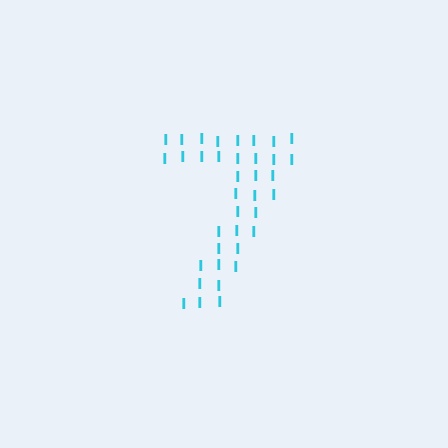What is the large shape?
The large shape is the digit 7.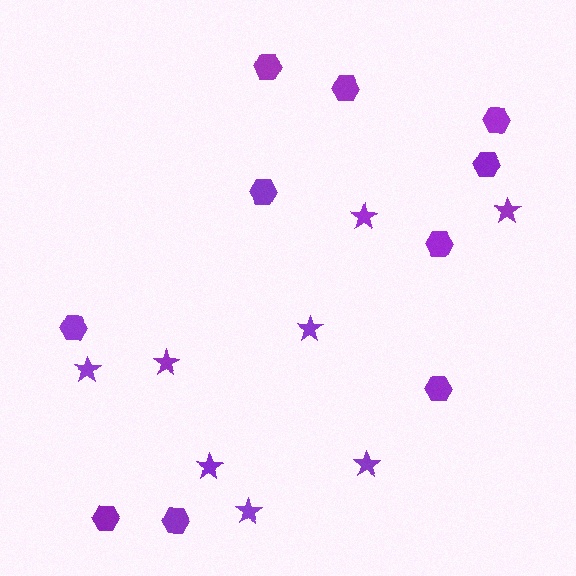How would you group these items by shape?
There are 2 groups: one group of hexagons (10) and one group of stars (8).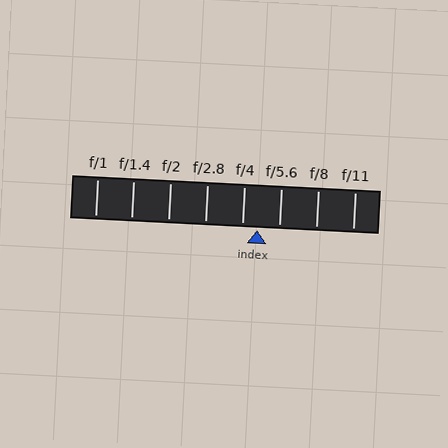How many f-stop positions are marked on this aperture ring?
There are 8 f-stop positions marked.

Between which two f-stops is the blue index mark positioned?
The index mark is between f/4 and f/5.6.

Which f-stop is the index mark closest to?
The index mark is closest to f/4.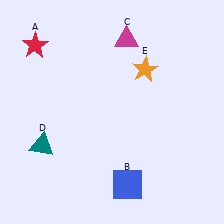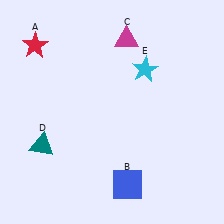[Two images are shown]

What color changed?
The star (E) changed from orange in Image 1 to cyan in Image 2.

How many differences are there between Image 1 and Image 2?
There is 1 difference between the two images.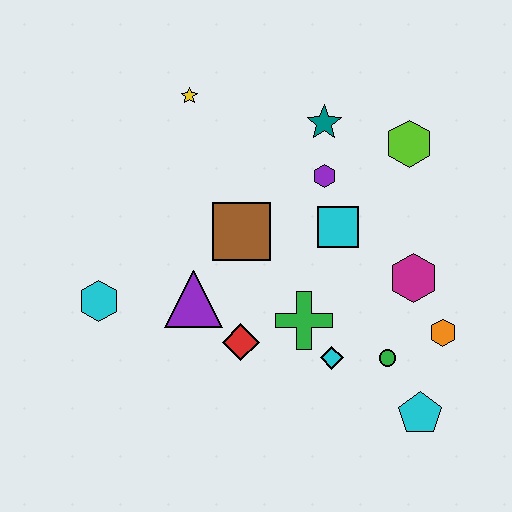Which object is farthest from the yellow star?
The cyan pentagon is farthest from the yellow star.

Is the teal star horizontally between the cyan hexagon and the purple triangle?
No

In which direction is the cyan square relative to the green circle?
The cyan square is above the green circle.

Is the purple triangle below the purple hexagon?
Yes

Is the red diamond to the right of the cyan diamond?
No